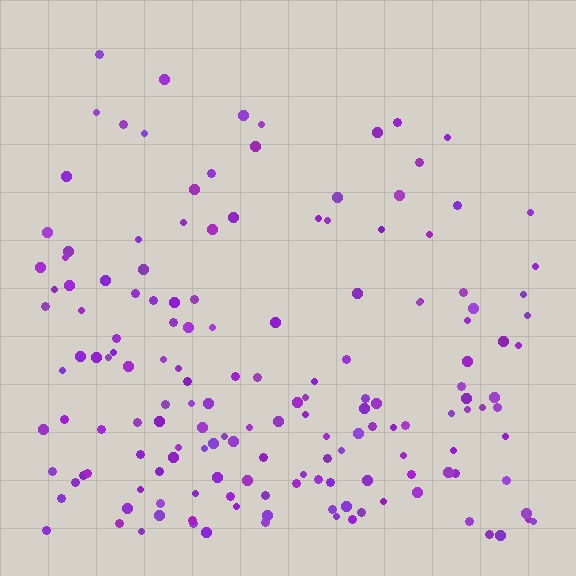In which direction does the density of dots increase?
From top to bottom, with the bottom side densest.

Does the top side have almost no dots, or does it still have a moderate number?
Still a moderate number, just noticeably fewer than the bottom.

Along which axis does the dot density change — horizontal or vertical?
Vertical.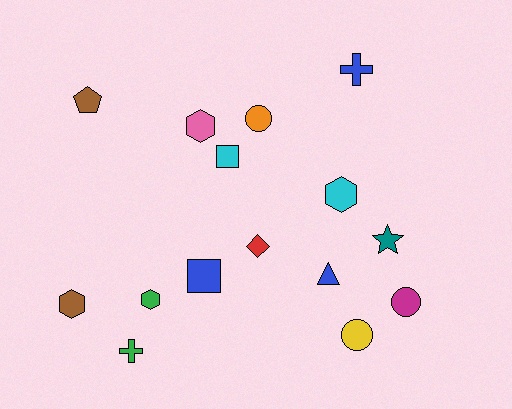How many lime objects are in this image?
There are no lime objects.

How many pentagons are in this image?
There is 1 pentagon.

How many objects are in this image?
There are 15 objects.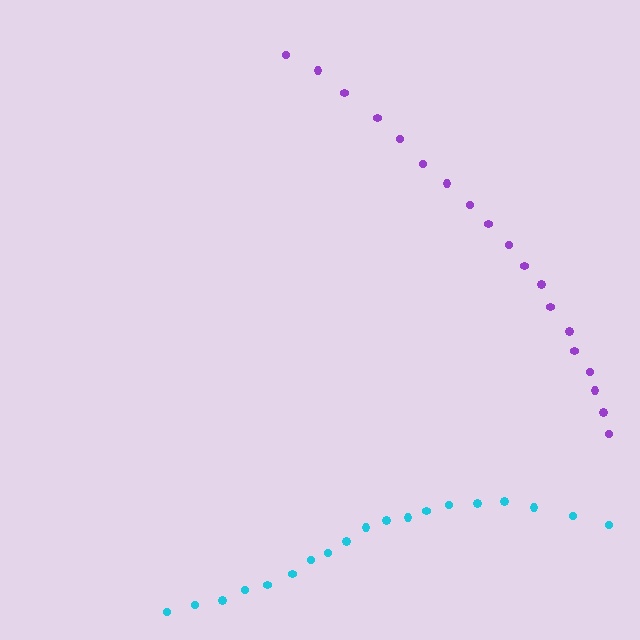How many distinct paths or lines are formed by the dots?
There are 2 distinct paths.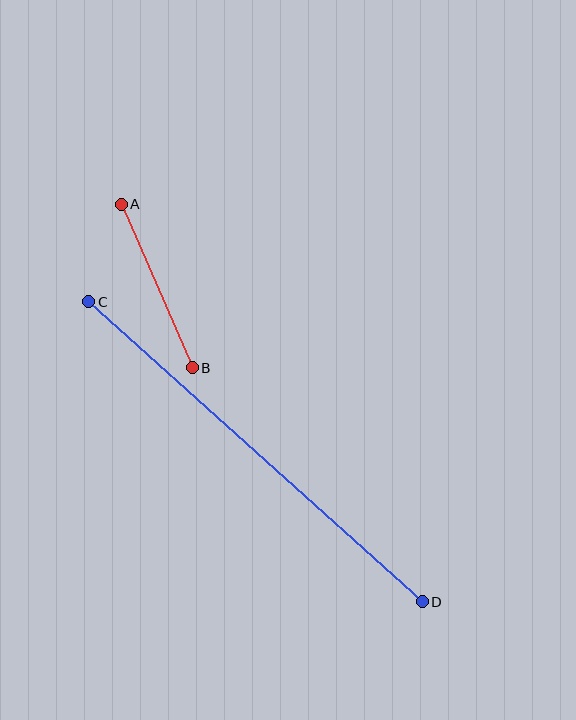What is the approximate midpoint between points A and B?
The midpoint is at approximately (157, 286) pixels.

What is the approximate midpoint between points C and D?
The midpoint is at approximately (256, 452) pixels.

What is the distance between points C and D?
The distance is approximately 449 pixels.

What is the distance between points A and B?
The distance is approximately 178 pixels.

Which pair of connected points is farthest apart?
Points C and D are farthest apart.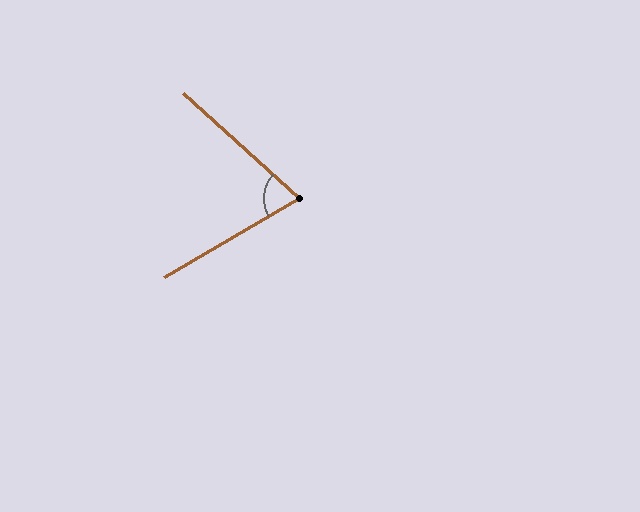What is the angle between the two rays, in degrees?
Approximately 73 degrees.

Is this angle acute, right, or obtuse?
It is acute.